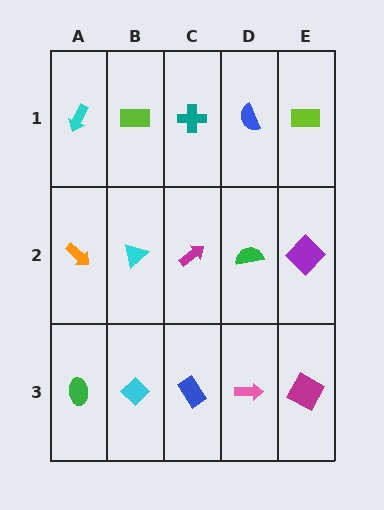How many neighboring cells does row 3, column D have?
3.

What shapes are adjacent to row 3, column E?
A purple diamond (row 2, column E), a pink arrow (row 3, column D).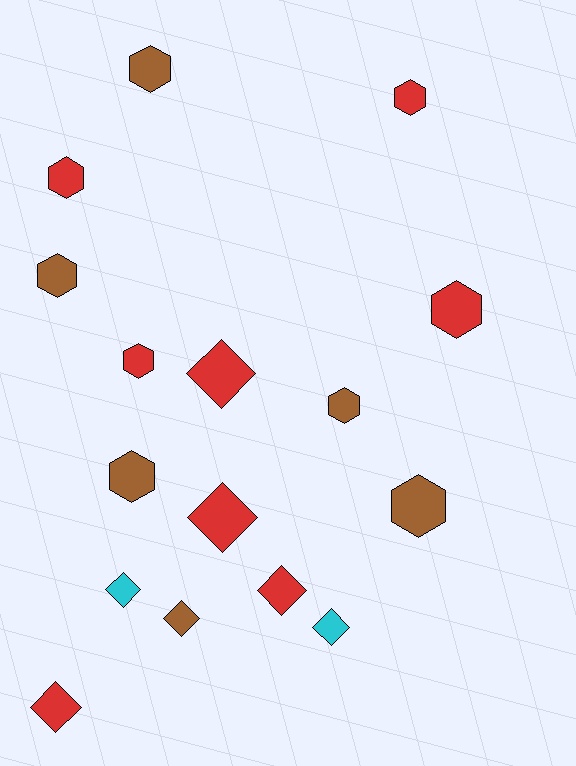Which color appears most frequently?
Red, with 8 objects.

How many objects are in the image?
There are 16 objects.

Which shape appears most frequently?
Hexagon, with 9 objects.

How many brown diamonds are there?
There is 1 brown diamond.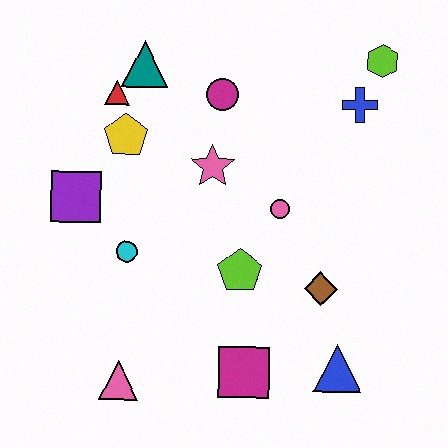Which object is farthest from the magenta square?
The lime hexagon is farthest from the magenta square.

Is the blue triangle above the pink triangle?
Yes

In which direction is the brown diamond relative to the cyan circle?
The brown diamond is to the right of the cyan circle.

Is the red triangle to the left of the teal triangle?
Yes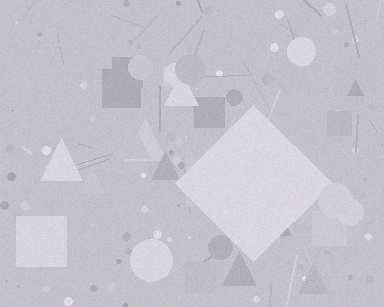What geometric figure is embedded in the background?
A diamond is embedded in the background.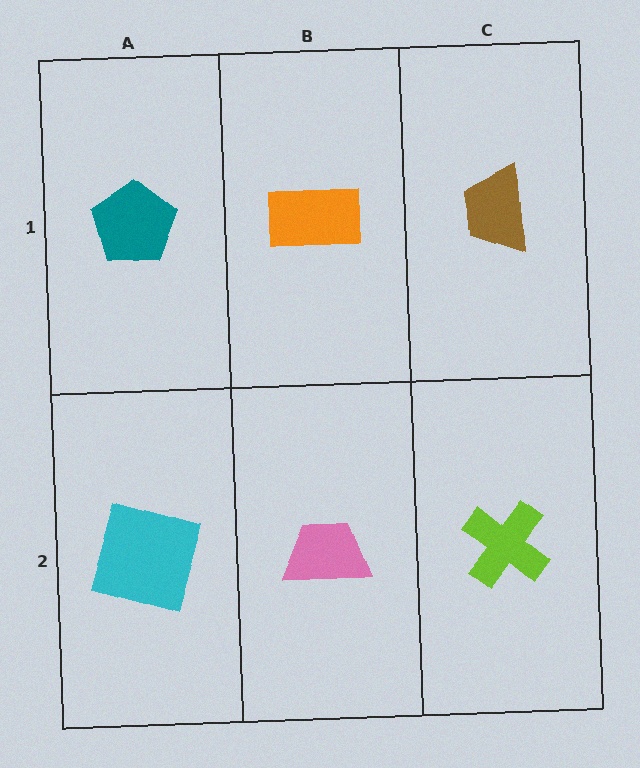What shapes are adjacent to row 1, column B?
A pink trapezoid (row 2, column B), a teal pentagon (row 1, column A), a brown trapezoid (row 1, column C).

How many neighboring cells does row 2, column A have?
2.